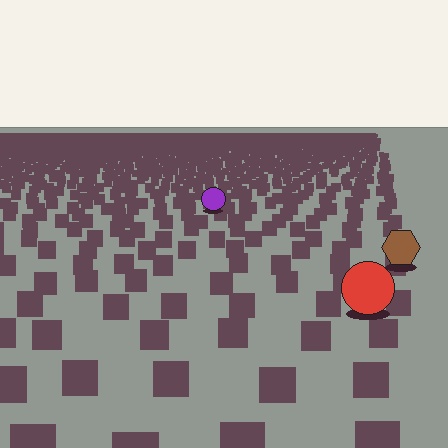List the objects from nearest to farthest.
From nearest to farthest: the red circle, the brown hexagon, the purple circle.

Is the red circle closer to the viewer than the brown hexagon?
Yes. The red circle is closer — you can tell from the texture gradient: the ground texture is coarser near it.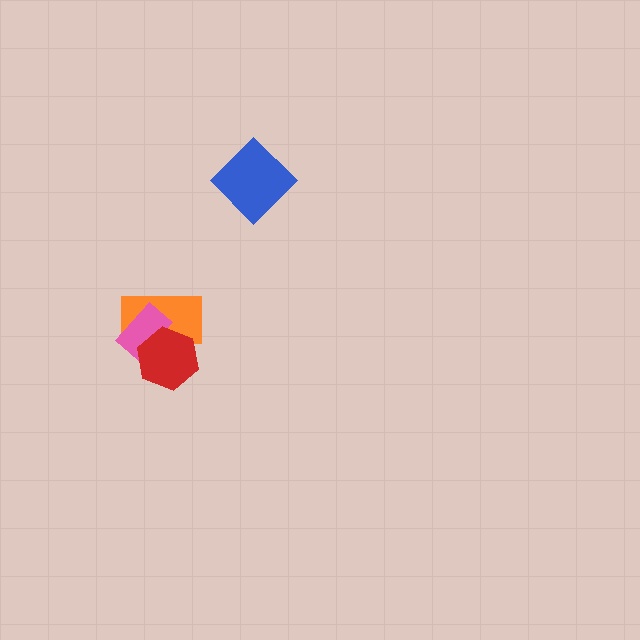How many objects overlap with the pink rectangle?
2 objects overlap with the pink rectangle.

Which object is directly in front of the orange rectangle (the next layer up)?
The pink rectangle is directly in front of the orange rectangle.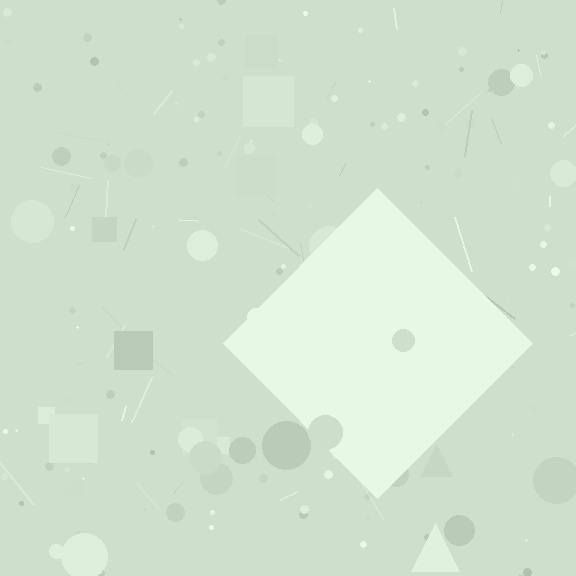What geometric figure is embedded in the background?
A diamond is embedded in the background.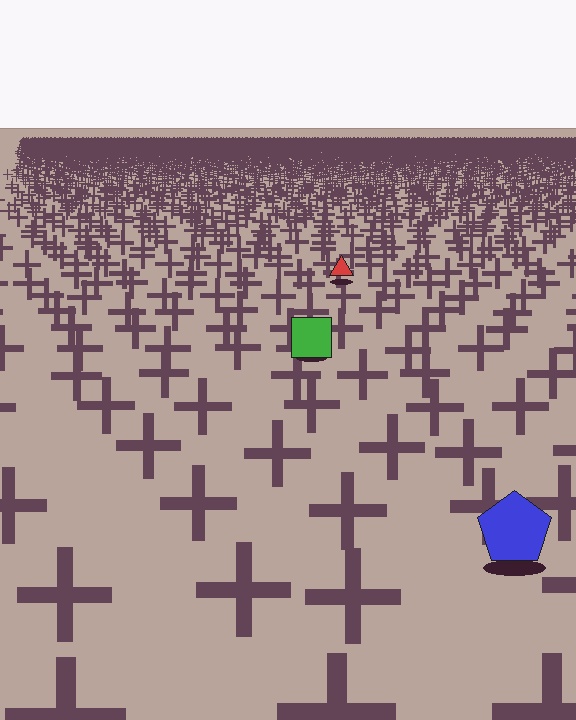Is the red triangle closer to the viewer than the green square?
No. The green square is closer — you can tell from the texture gradient: the ground texture is coarser near it.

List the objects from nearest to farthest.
From nearest to farthest: the blue pentagon, the green square, the red triangle.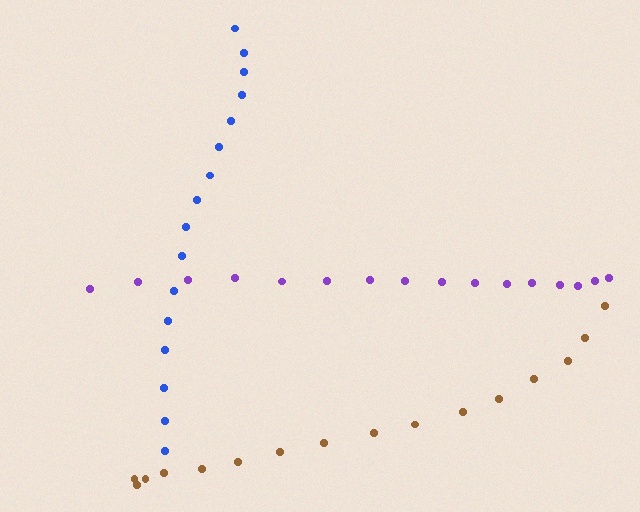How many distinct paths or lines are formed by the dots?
There are 3 distinct paths.